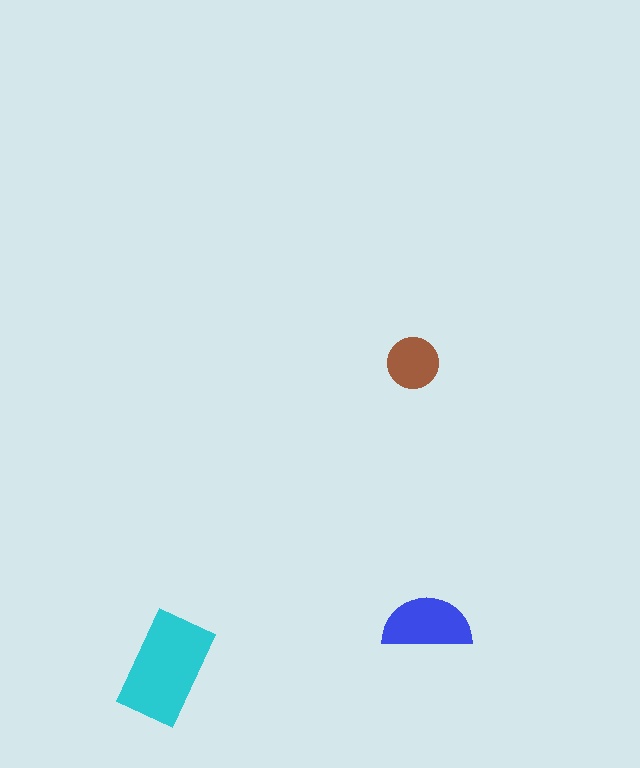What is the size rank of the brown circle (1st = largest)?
3rd.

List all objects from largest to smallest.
The cyan rectangle, the blue semicircle, the brown circle.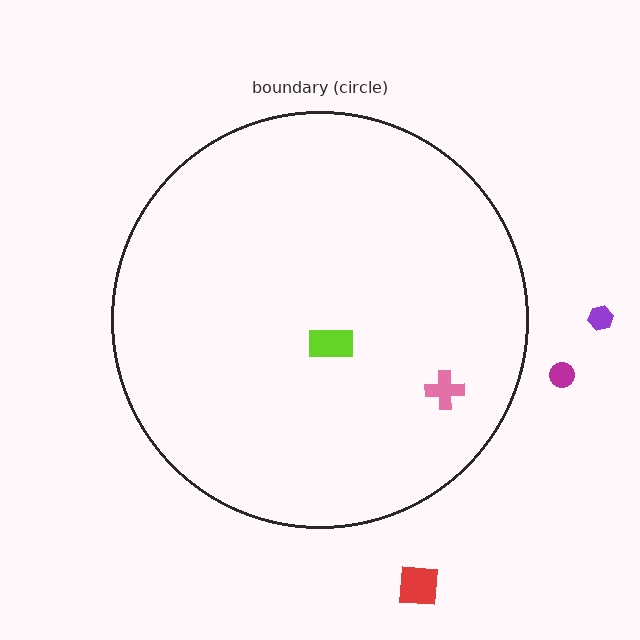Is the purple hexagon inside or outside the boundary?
Outside.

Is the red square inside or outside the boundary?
Outside.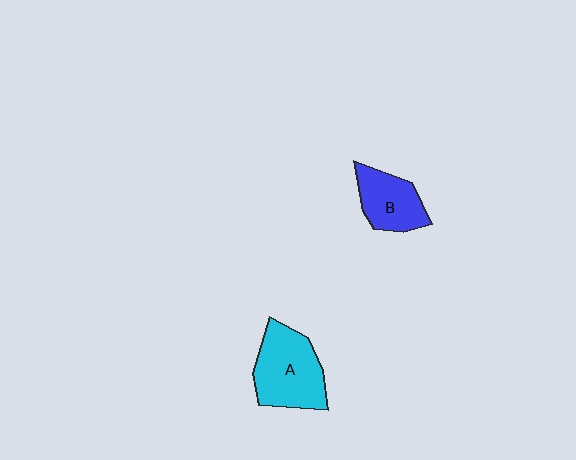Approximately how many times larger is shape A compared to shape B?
Approximately 1.5 times.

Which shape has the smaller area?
Shape B (blue).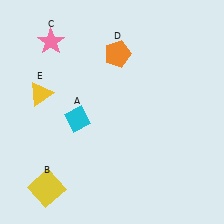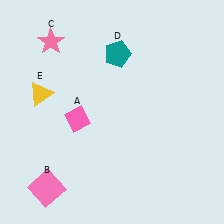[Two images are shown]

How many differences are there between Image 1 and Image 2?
There are 3 differences between the two images.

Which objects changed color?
A changed from cyan to pink. B changed from yellow to pink. D changed from orange to teal.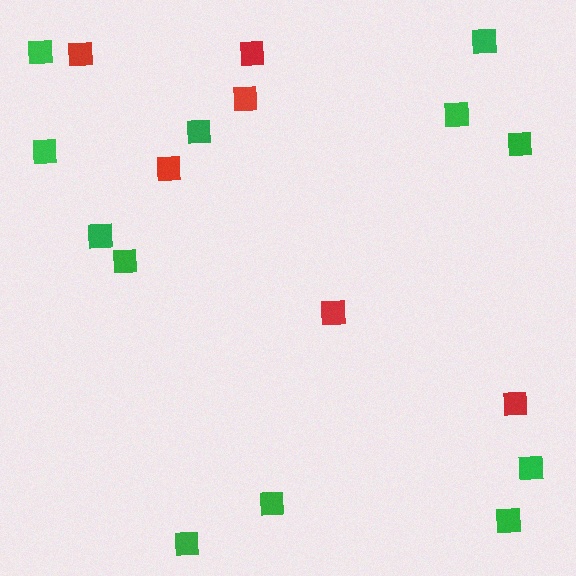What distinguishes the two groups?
There are 2 groups: one group of red squares (6) and one group of green squares (12).